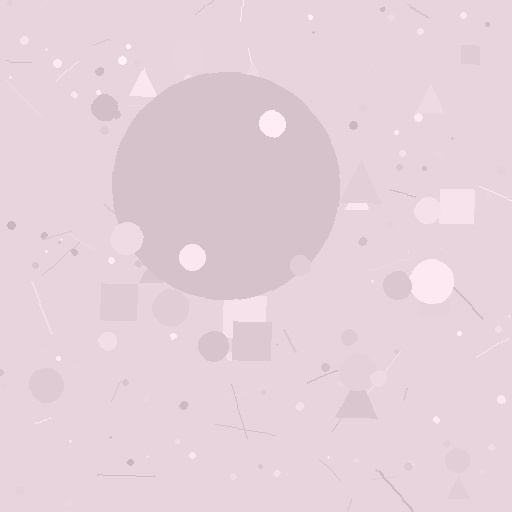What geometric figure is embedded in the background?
A circle is embedded in the background.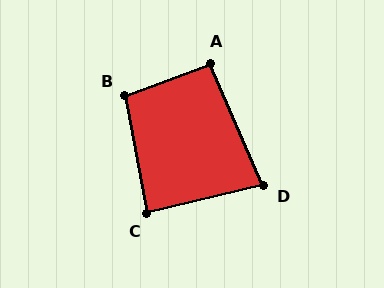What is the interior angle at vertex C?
Approximately 87 degrees (approximately right).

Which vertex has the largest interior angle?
B, at approximately 100 degrees.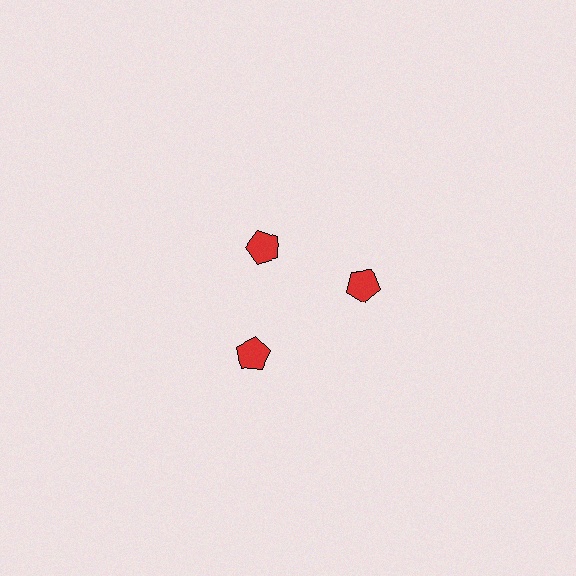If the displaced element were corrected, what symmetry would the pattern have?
It would have 3-fold rotational symmetry — the pattern would map onto itself every 120 degrees.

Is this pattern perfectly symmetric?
No. The 3 red pentagons are arranged in a ring, but one element near the 11 o'clock position is pulled inward toward the center, breaking the 3-fold rotational symmetry.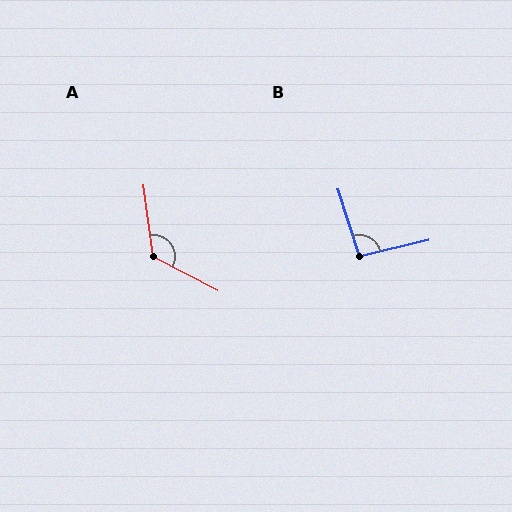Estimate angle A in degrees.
Approximately 125 degrees.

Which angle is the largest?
A, at approximately 125 degrees.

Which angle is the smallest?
B, at approximately 94 degrees.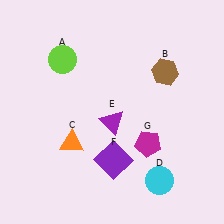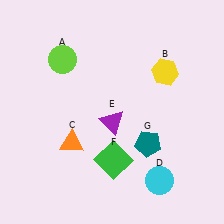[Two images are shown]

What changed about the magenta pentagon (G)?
In Image 1, G is magenta. In Image 2, it changed to teal.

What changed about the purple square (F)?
In Image 1, F is purple. In Image 2, it changed to green.